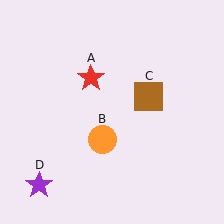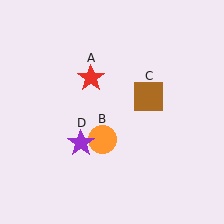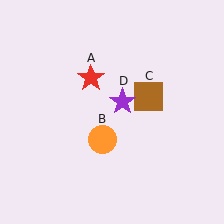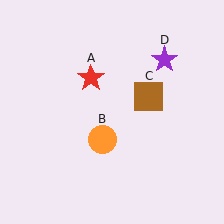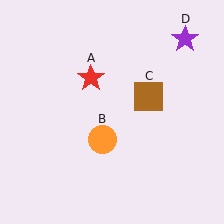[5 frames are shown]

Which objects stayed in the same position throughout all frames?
Red star (object A) and orange circle (object B) and brown square (object C) remained stationary.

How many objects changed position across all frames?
1 object changed position: purple star (object D).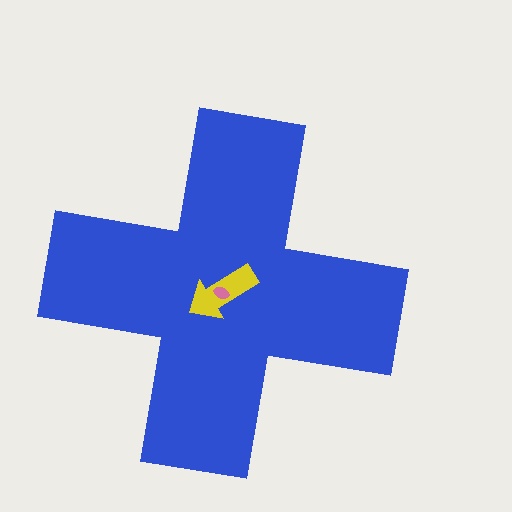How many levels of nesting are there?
3.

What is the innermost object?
The pink ellipse.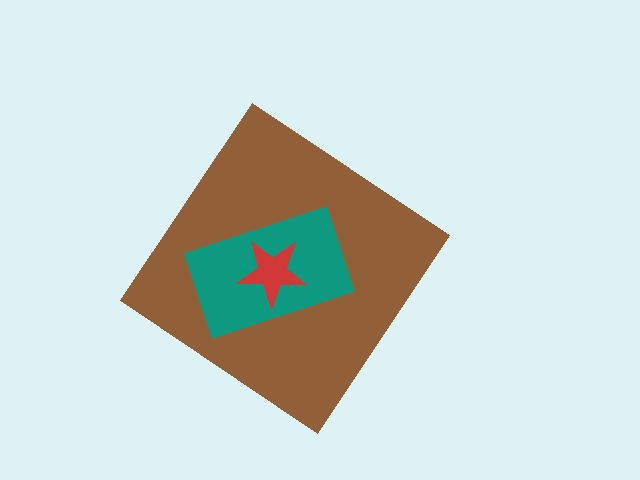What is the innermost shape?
The red star.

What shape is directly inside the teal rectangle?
The red star.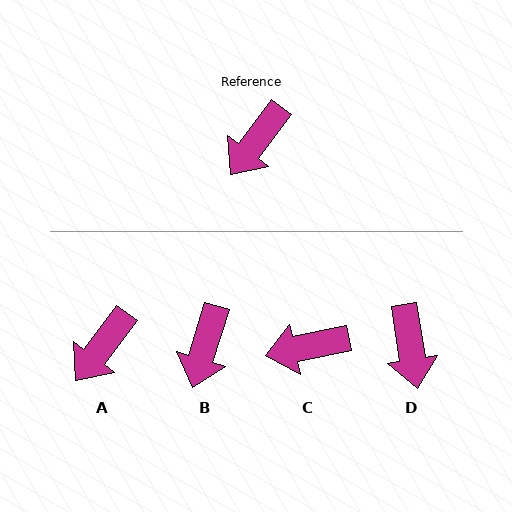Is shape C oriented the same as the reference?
No, it is off by about 41 degrees.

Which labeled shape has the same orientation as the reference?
A.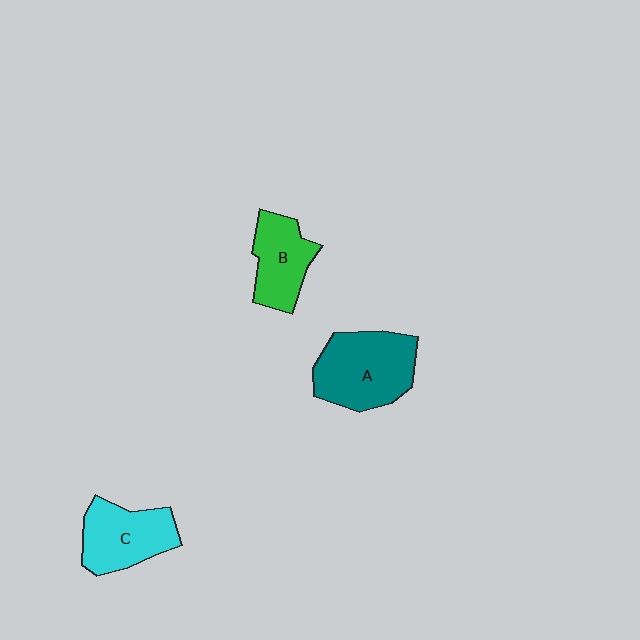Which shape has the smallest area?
Shape B (green).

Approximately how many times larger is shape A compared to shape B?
Approximately 1.5 times.